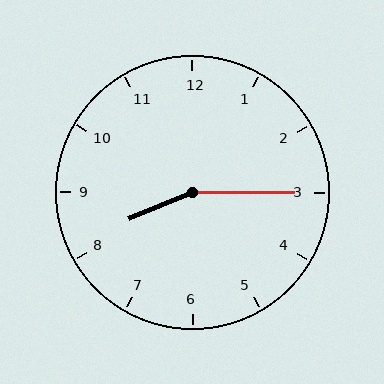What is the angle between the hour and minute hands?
Approximately 158 degrees.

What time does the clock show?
8:15.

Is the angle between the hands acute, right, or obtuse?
It is obtuse.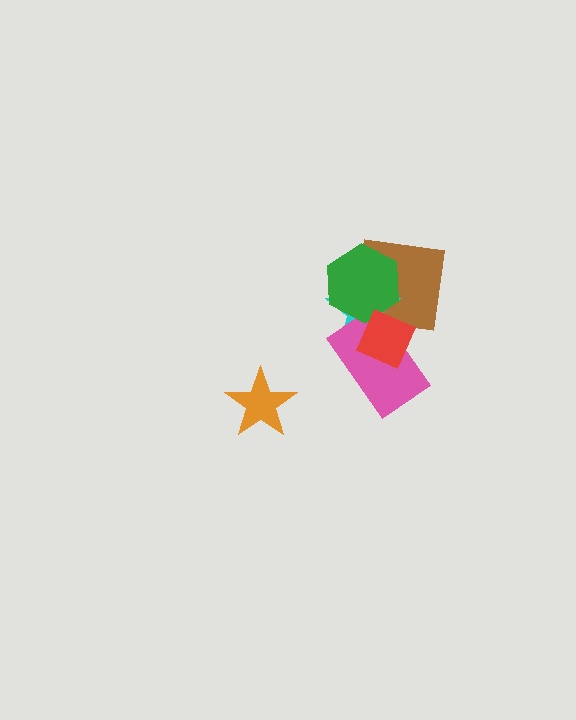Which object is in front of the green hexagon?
The red diamond is in front of the green hexagon.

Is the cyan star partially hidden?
Yes, it is partially covered by another shape.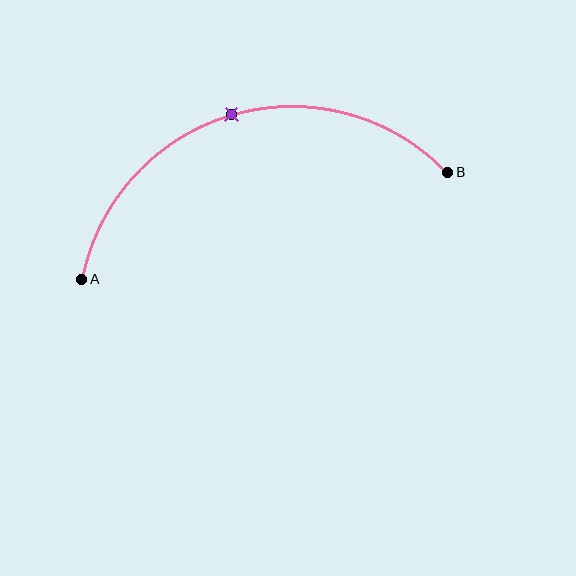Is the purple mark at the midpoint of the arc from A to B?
Yes. The purple mark lies on the arc at equal arc-length from both A and B — it is the arc midpoint.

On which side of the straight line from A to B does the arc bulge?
The arc bulges above the straight line connecting A and B.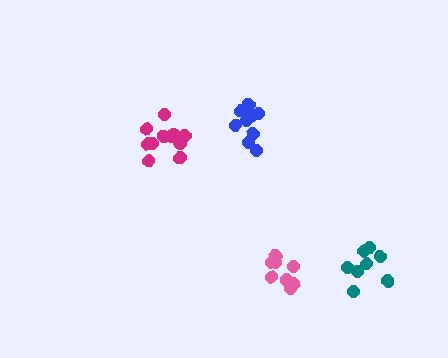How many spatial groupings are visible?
There are 4 spatial groupings.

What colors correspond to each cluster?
The clusters are colored: pink, magenta, blue, teal.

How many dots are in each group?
Group 1: 8 dots, Group 2: 12 dots, Group 3: 10 dots, Group 4: 8 dots (38 total).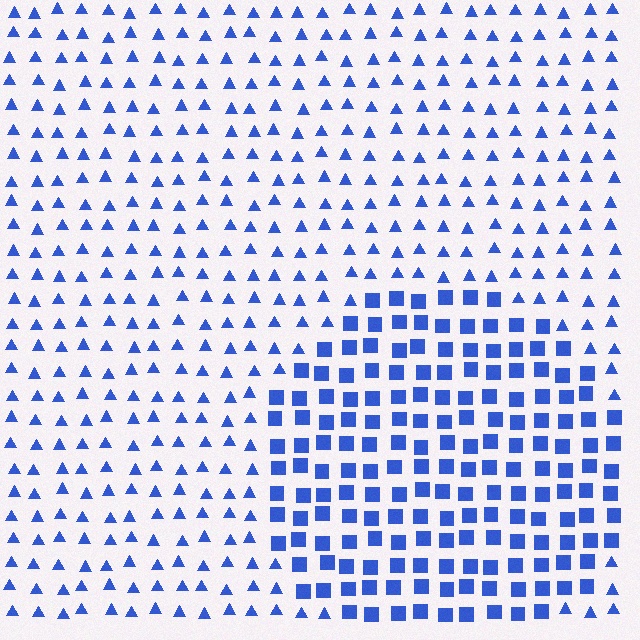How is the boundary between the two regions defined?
The boundary is defined by a change in element shape: squares inside vs. triangles outside. All elements share the same color and spacing.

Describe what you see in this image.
The image is filled with small blue elements arranged in a uniform grid. A circle-shaped region contains squares, while the surrounding area contains triangles. The boundary is defined purely by the change in element shape.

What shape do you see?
I see a circle.